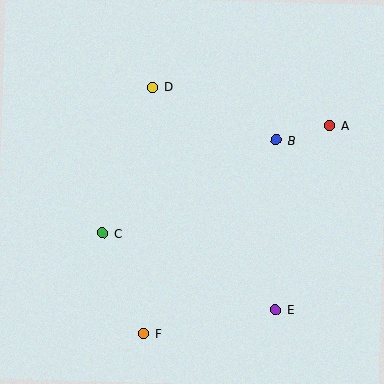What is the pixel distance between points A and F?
The distance between A and F is 279 pixels.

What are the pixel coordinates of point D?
Point D is at (153, 87).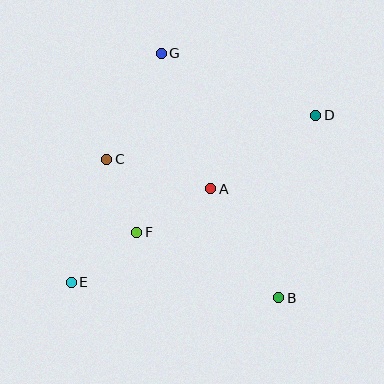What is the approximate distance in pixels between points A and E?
The distance between A and E is approximately 168 pixels.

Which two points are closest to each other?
Points C and F are closest to each other.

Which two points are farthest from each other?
Points D and E are farthest from each other.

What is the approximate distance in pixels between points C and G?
The distance between C and G is approximately 119 pixels.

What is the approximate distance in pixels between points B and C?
The distance between B and C is approximately 221 pixels.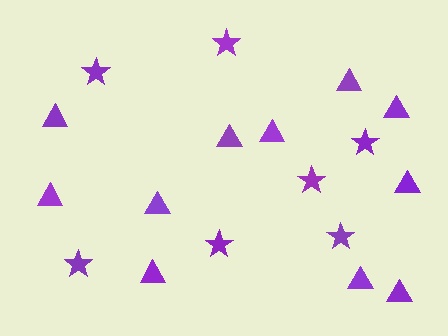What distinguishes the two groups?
There are 2 groups: one group of stars (7) and one group of triangles (11).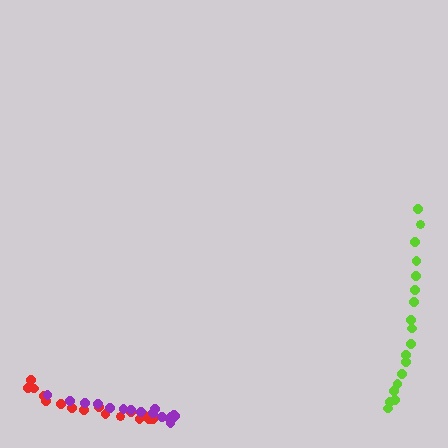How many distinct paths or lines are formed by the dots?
There are 3 distinct paths.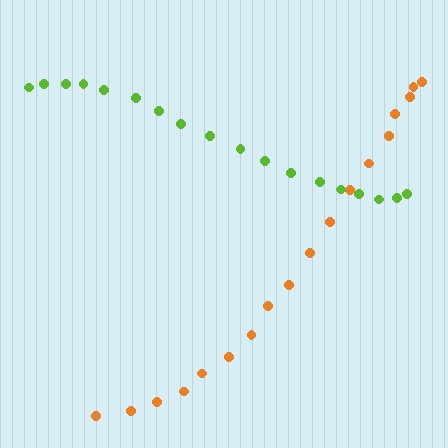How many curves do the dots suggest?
There are 2 distinct paths.